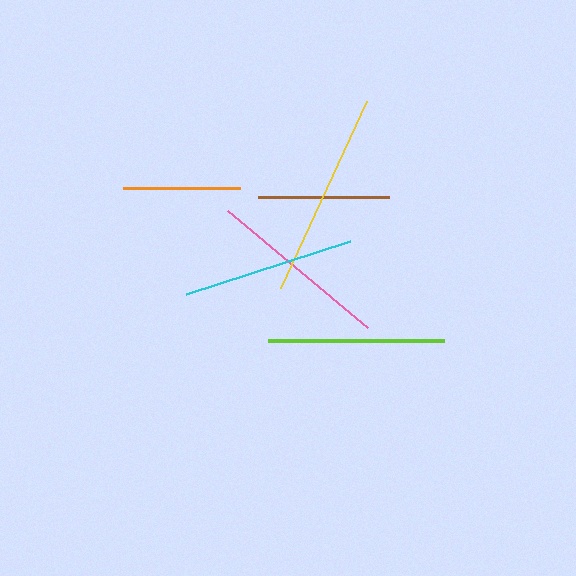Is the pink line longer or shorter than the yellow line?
The yellow line is longer than the pink line.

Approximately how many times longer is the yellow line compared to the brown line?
The yellow line is approximately 1.6 times the length of the brown line.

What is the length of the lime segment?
The lime segment is approximately 176 pixels long.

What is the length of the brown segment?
The brown segment is approximately 131 pixels long.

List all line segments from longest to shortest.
From longest to shortest: yellow, pink, lime, cyan, brown, orange.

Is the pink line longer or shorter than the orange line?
The pink line is longer than the orange line.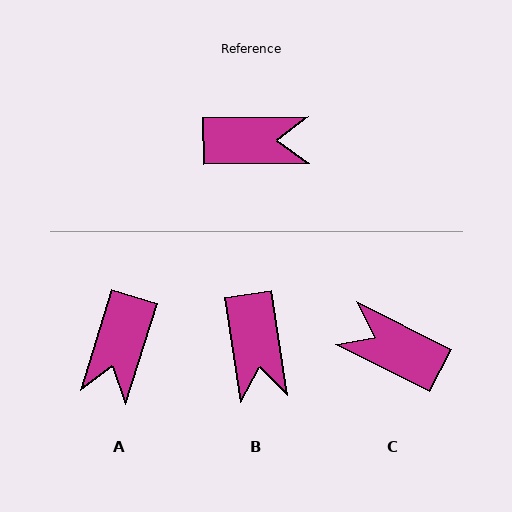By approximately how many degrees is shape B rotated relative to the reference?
Approximately 82 degrees clockwise.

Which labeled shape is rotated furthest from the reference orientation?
C, about 153 degrees away.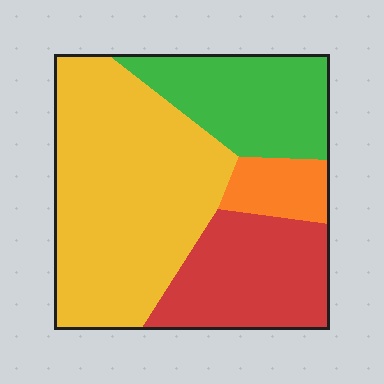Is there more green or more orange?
Green.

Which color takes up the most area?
Yellow, at roughly 50%.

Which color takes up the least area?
Orange, at roughly 10%.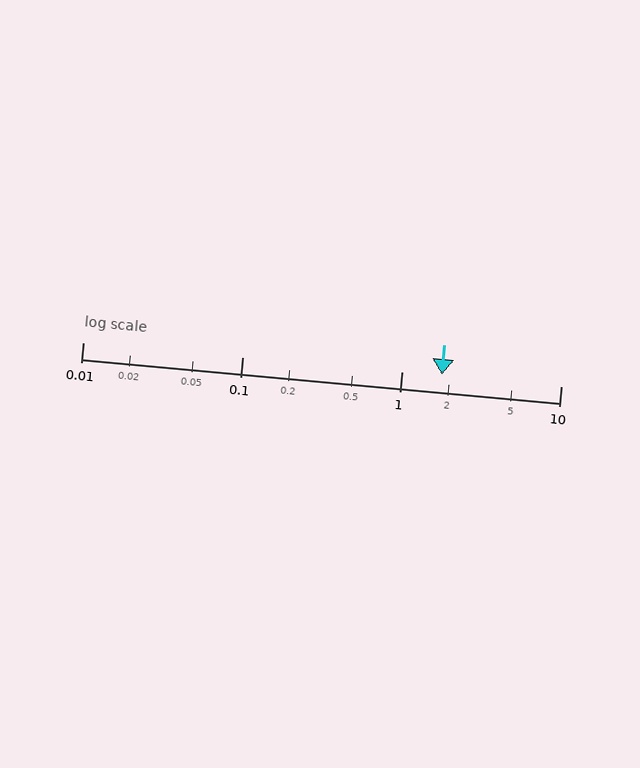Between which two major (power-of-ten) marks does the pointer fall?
The pointer is between 1 and 10.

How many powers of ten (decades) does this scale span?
The scale spans 3 decades, from 0.01 to 10.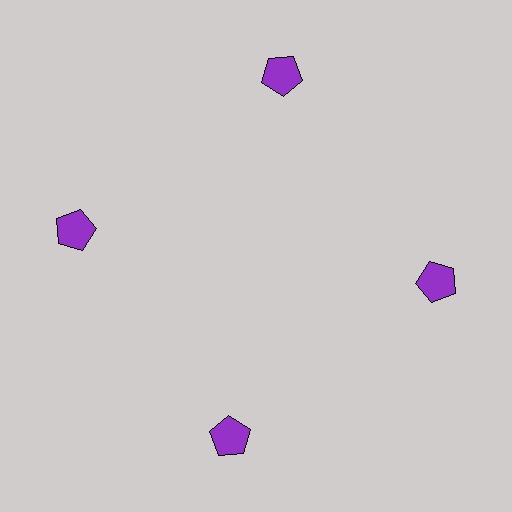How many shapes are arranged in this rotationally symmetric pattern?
There are 4 shapes, arranged in 4 groups of 1.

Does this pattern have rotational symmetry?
Yes, this pattern has 4-fold rotational symmetry. It looks the same after rotating 90 degrees around the center.